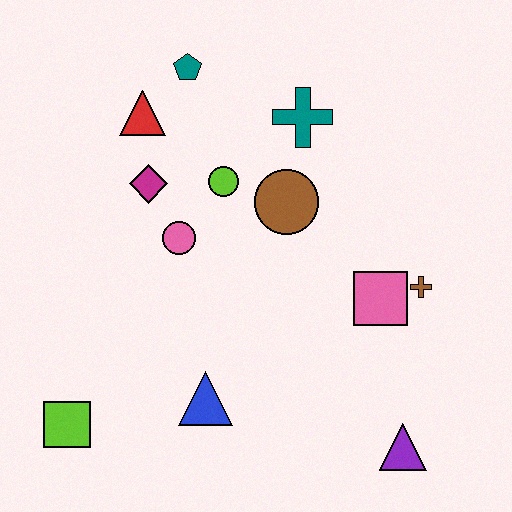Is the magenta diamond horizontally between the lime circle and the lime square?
Yes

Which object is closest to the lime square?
The blue triangle is closest to the lime square.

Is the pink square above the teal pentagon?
No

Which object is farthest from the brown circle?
The lime square is farthest from the brown circle.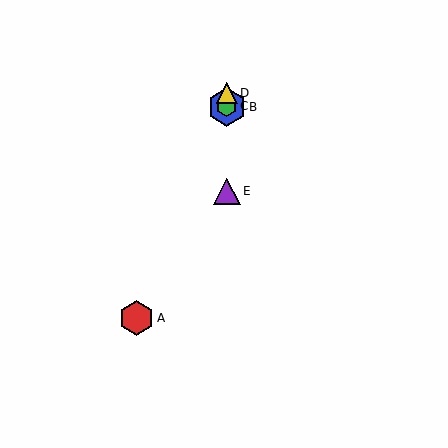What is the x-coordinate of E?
Object E is at x≈227.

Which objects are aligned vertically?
Objects B, C, D, E are aligned vertically.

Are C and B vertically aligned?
Yes, both are at x≈227.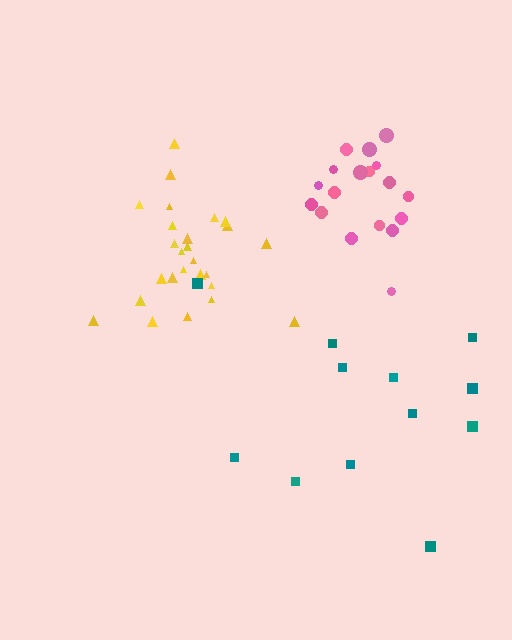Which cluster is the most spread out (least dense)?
Teal.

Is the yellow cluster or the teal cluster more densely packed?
Yellow.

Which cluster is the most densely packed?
Yellow.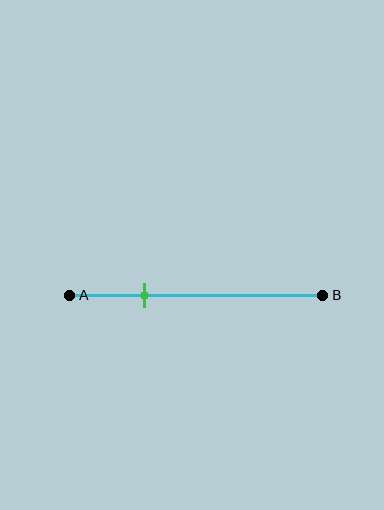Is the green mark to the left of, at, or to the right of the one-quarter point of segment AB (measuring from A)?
The green mark is to the right of the one-quarter point of segment AB.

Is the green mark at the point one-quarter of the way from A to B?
No, the mark is at about 30% from A, not at the 25% one-quarter point.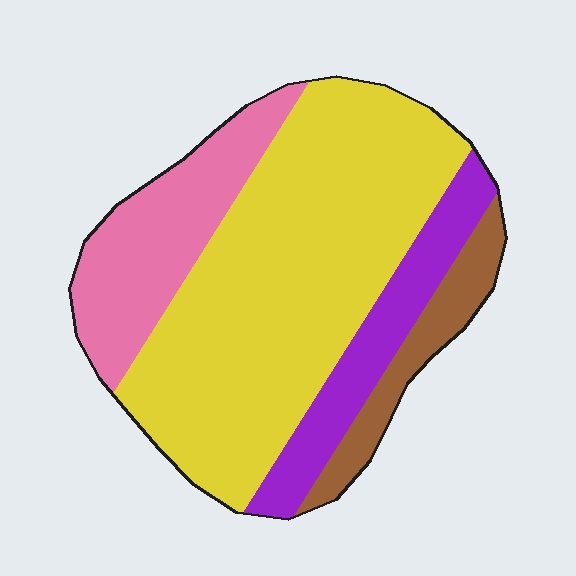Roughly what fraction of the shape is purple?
Purple covers roughly 15% of the shape.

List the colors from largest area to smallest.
From largest to smallest: yellow, pink, purple, brown.